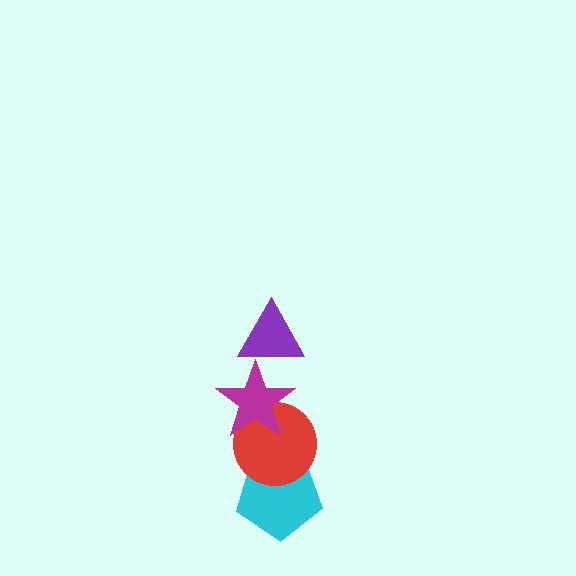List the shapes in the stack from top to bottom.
From top to bottom: the purple triangle, the magenta star, the red circle, the cyan pentagon.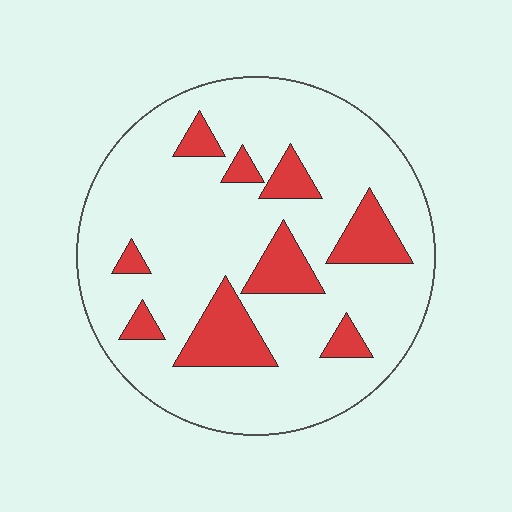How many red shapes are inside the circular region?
9.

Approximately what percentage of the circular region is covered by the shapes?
Approximately 20%.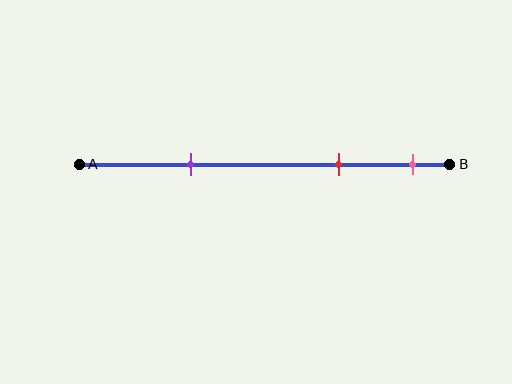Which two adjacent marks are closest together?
The red and pink marks are the closest adjacent pair.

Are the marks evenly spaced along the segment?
No, the marks are not evenly spaced.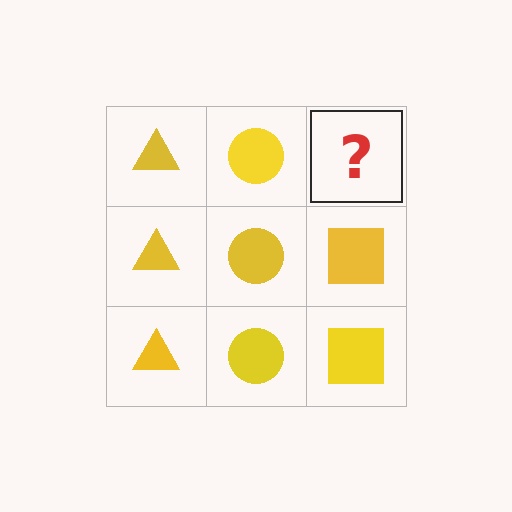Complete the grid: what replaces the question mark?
The question mark should be replaced with a yellow square.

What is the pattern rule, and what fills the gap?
The rule is that each column has a consistent shape. The gap should be filled with a yellow square.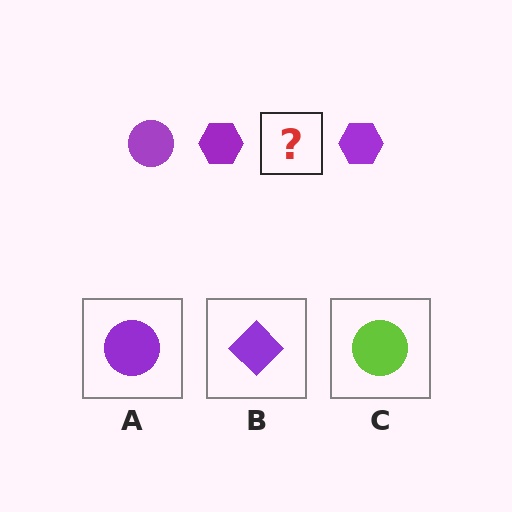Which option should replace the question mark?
Option A.